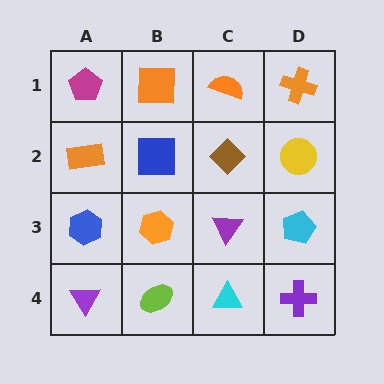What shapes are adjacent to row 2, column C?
An orange semicircle (row 1, column C), a purple triangle (row 3, column C), a blue square (row 2, column B), a yellow circle (row 2, column D).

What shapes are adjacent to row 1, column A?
An orange rectangle (row 2, column A), an orange square (row 1, column B).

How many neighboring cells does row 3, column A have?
3.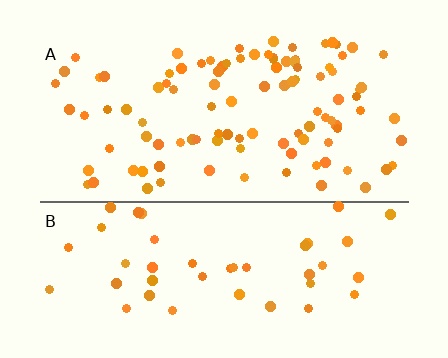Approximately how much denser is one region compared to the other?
Approximately 2.2× — region A over region B.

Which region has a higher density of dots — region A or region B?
A (the top).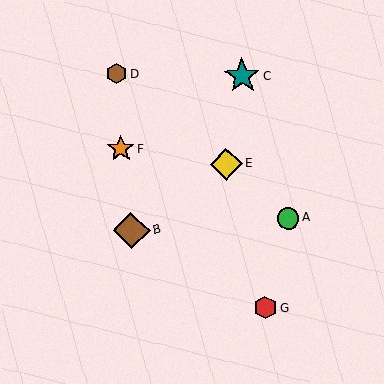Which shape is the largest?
The brown diamond (labeled B) is the largest.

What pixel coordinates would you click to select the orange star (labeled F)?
Click at (121, 149) to select the orange star F.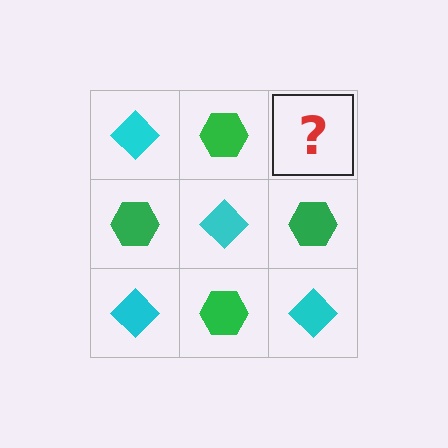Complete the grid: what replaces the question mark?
The question mark should be replaced with a cyan diamond.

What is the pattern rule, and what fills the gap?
The rule is that it alternates cyan diamond and green hexagon in a checkerboard pattern. The gap should be filled with a cyan diamond.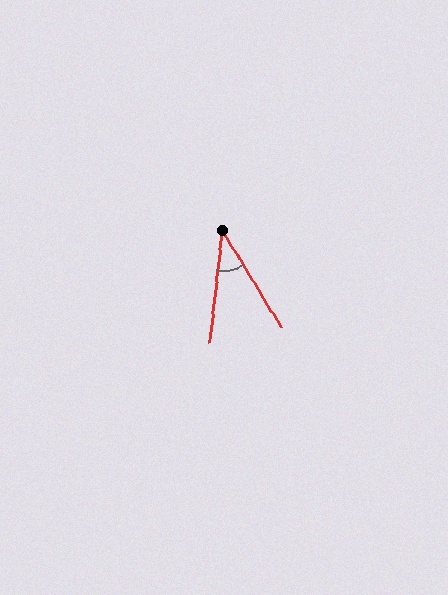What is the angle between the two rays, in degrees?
Approximately 37 degrees.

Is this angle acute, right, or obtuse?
It is acute.